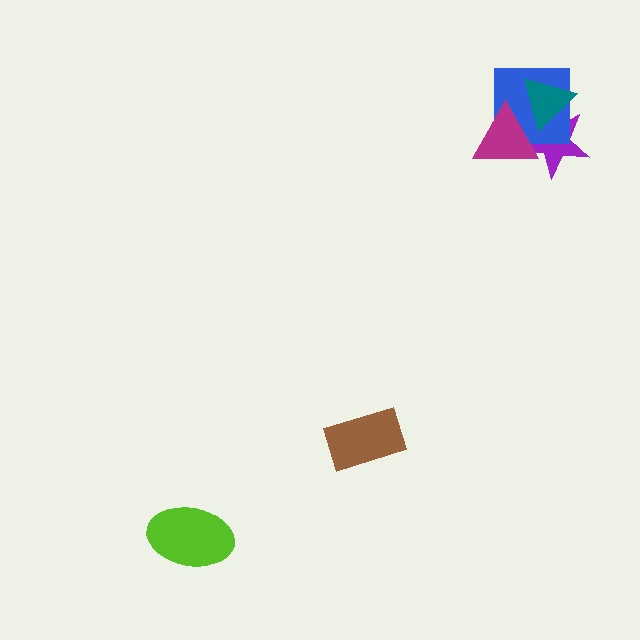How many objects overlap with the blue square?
3 objects overlap with the blue square.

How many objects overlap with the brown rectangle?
0 objects overlap with the brown rectangle.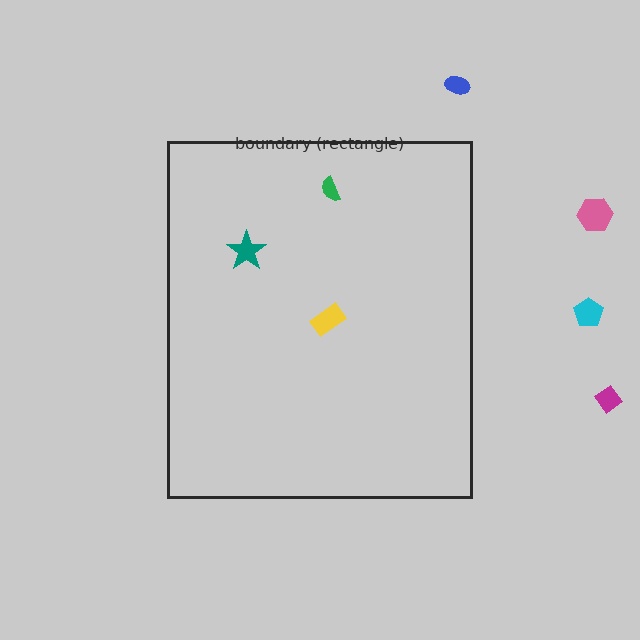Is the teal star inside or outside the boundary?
Inside.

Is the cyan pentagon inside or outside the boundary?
Outside.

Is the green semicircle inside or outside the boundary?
Inside.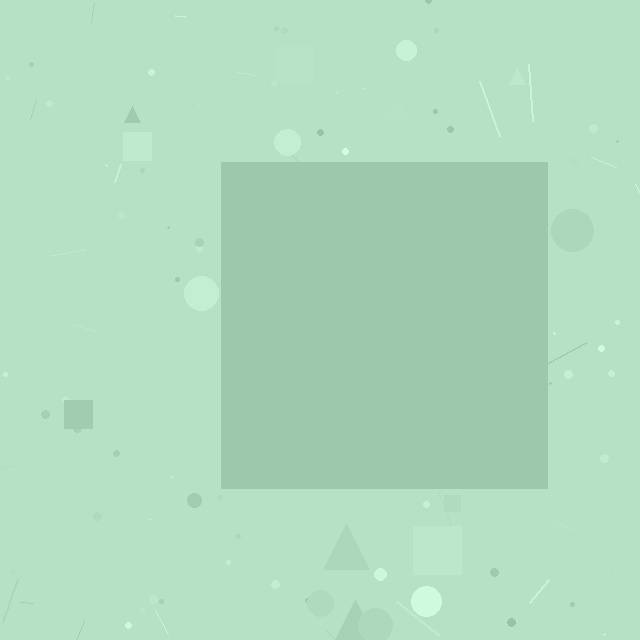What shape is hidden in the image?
A square is hidden in the image.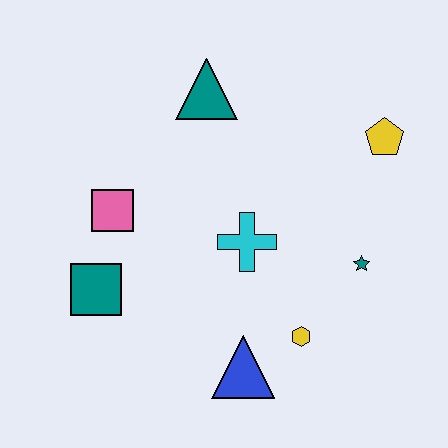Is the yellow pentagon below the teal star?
No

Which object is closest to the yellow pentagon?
The teal star is closest to the yellow pentagon.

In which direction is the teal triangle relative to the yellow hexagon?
The teal triangle is above the yellow hexagon.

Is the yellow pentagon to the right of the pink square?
Yes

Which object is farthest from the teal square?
The yellow pentagon is farthest from the teal square.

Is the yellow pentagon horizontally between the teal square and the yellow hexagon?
No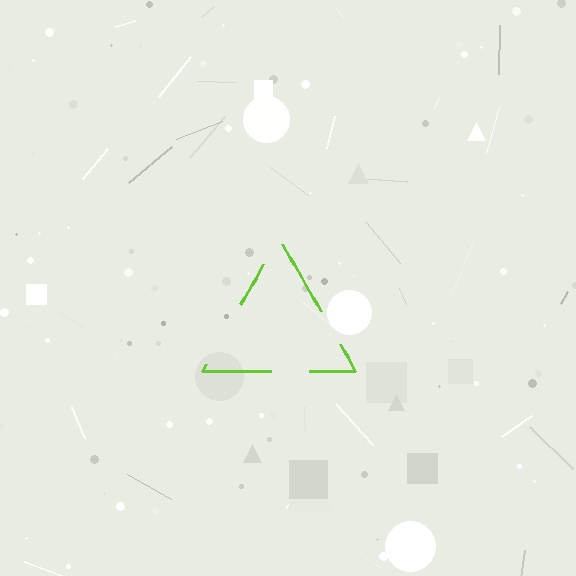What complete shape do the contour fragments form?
The contour fragments form a triangle.